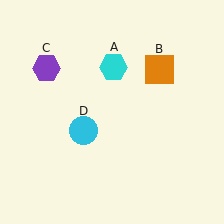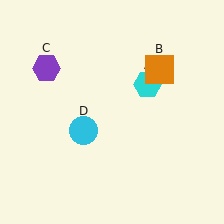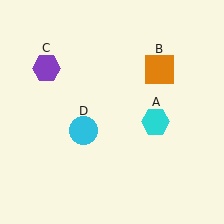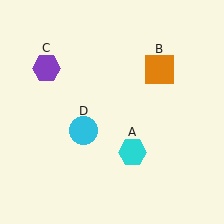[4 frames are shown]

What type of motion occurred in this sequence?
The cyan hexagon (object A) rotated clockwise around the center of the scene.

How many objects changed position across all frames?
1 object changed position: cyan hexagon (object A).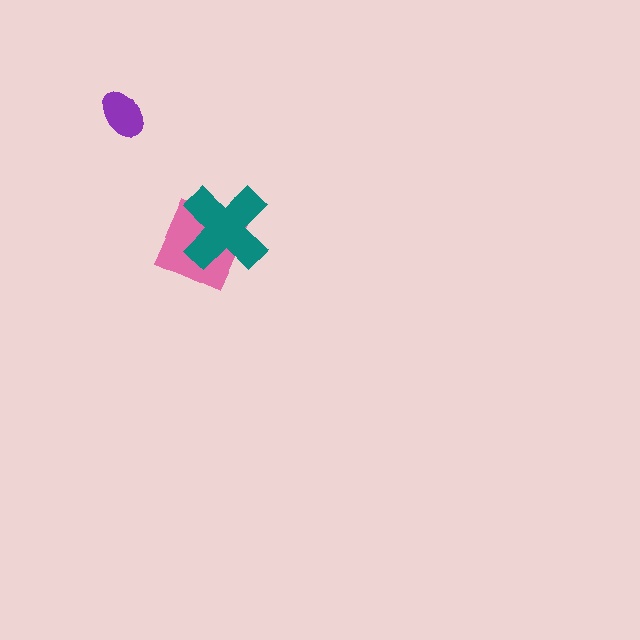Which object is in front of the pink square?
The teal cross is in front of the pink square.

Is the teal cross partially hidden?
No, no other shape covers it.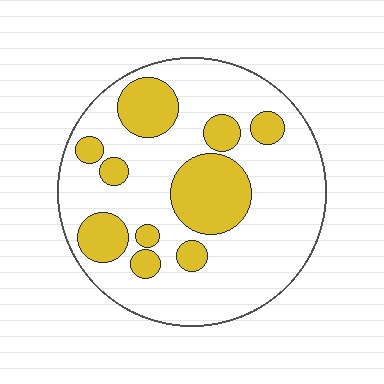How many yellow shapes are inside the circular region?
10.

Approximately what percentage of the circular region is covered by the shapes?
Approximately 25%.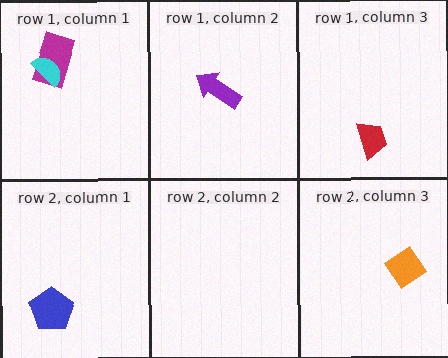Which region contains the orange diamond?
The row 2, column 3 region.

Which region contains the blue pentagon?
The row 2, column 1 region.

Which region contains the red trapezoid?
The row 1, column 3 region.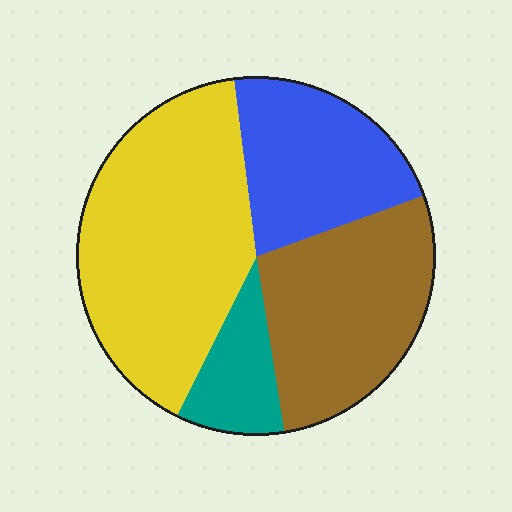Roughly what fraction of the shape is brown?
Brown covers 28% of the shape.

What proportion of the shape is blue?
Blue takes up about one fifth (1/5) of the shape.